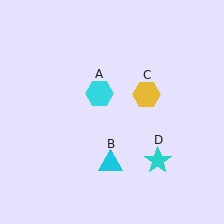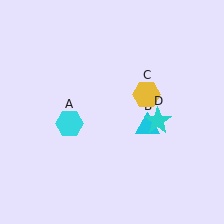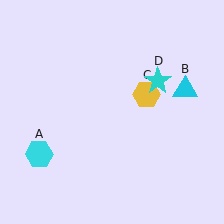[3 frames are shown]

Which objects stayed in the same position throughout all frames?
Yellow hexagon (object C) remained stationary.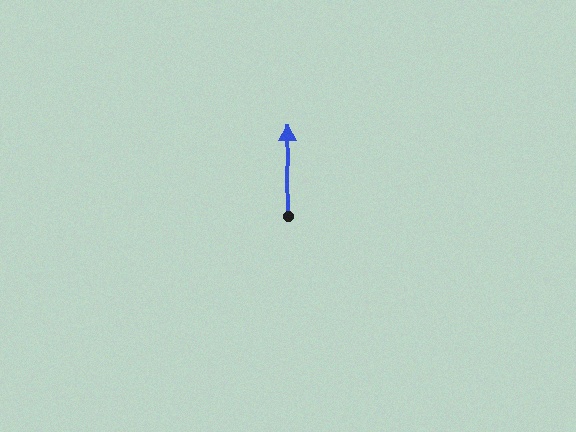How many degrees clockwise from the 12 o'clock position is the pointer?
Approximately 359 degrees.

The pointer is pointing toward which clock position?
Roughly 12 o'clock.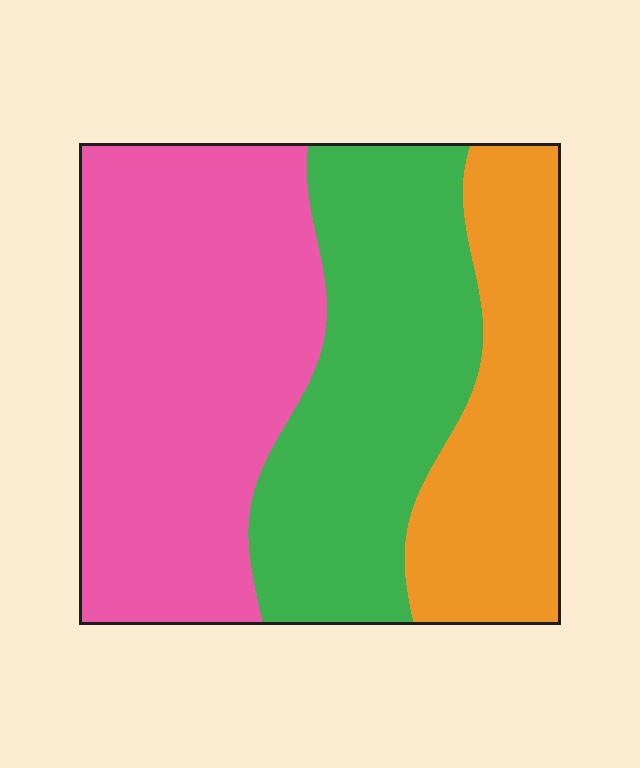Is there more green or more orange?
Green.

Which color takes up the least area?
Orange, at roughly 25%.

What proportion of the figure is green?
Green takes up between a quarter and a half of the figure.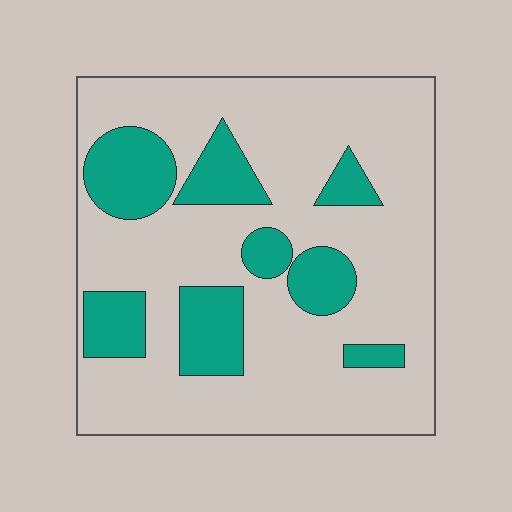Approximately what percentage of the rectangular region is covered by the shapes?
Approximately 25%.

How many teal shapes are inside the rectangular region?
8.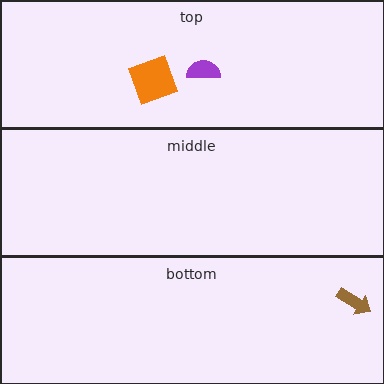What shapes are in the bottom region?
The brown arrow.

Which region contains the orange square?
The top region.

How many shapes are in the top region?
2.